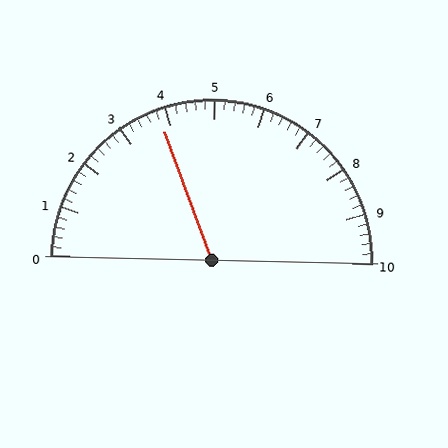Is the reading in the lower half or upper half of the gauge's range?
The reading is in the lower half of the range (0 to 10).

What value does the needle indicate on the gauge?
The needle indicates approximately 3.8.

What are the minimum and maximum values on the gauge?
The gauge ranges from 0 to 10.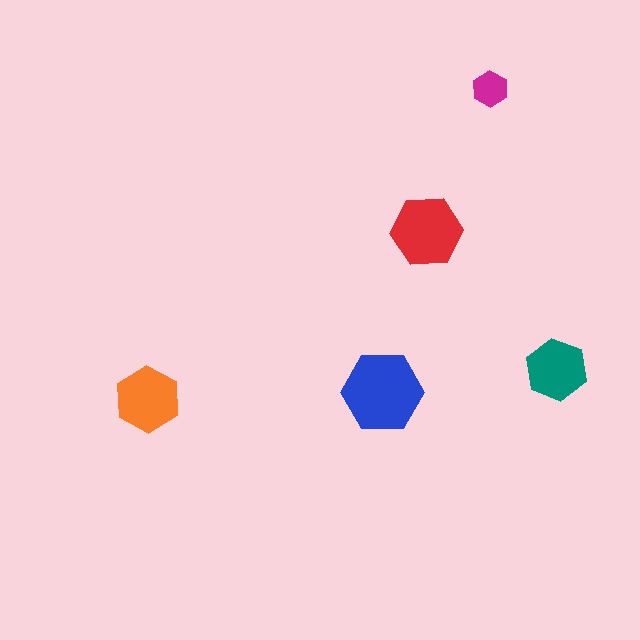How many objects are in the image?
There are 5 objects in the image.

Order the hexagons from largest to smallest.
the blue one, the red one, the orange one, the teal one, the magenta one.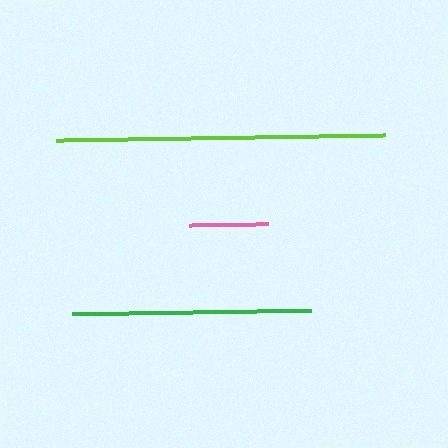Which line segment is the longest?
The lime line is the longest at approximately 329 pixels.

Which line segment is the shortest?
The pink line is the shortest at approximately 79 pixels.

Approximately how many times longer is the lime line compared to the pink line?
The lime line is approximately 4.2 times the length of the pink line.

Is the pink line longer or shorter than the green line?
The green line is longer than the pink line.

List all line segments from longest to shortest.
From longest to shortest: lime, green, pink.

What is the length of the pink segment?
The pink segment is approximately 79 pixels long.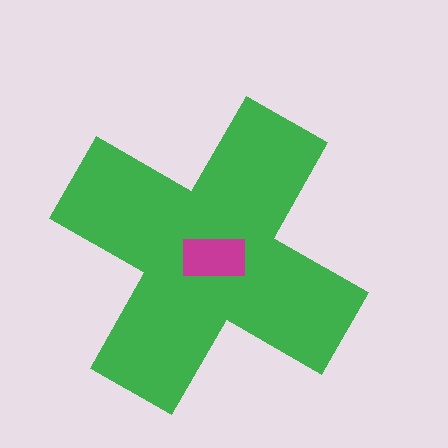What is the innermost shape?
The magenta rectangle.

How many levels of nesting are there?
2.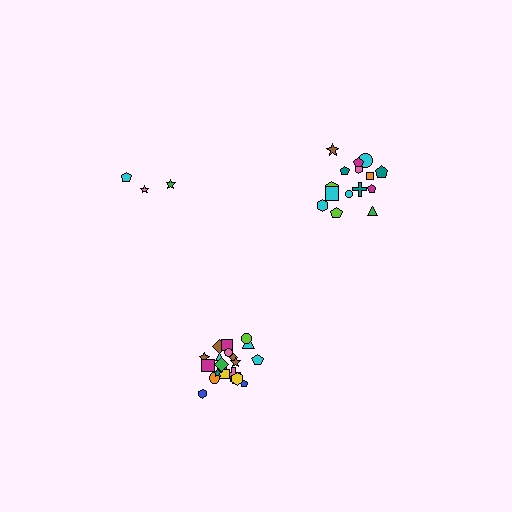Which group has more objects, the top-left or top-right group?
The top-right group.